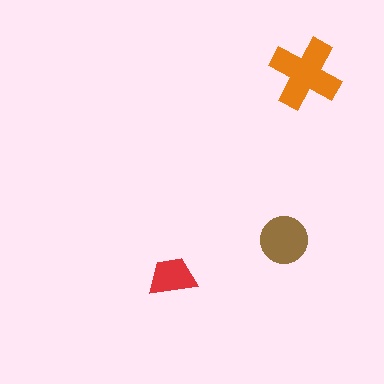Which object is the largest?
The orange cross.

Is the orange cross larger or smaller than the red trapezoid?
Larger.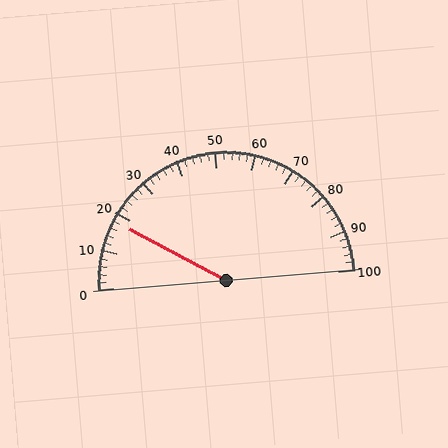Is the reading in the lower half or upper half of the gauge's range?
The reading is in the lower half of the range (0 to 100).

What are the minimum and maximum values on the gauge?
The gauge ranges from 0 to 100.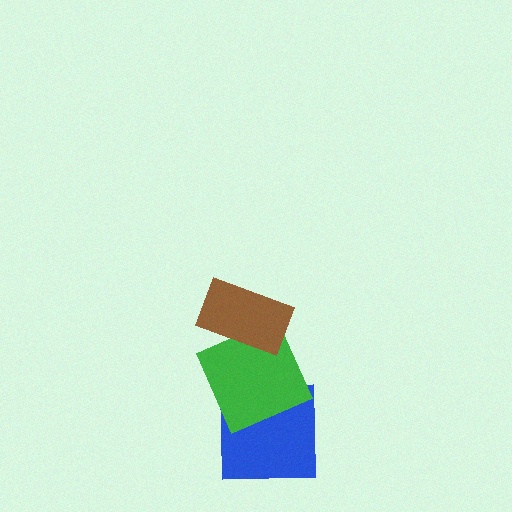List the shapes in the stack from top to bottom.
From top to bottom: the brown rectangle, the green square, the blue square.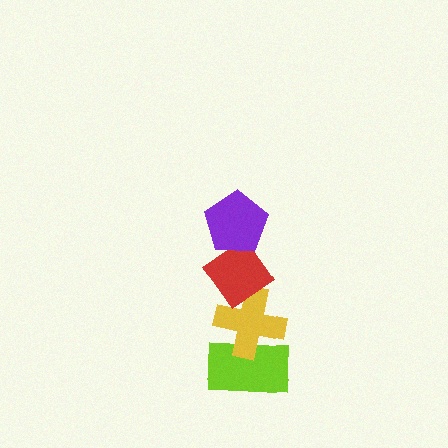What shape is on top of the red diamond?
The purple pentagon is on top of the red diamond.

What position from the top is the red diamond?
The red diamond is 2nd from the top.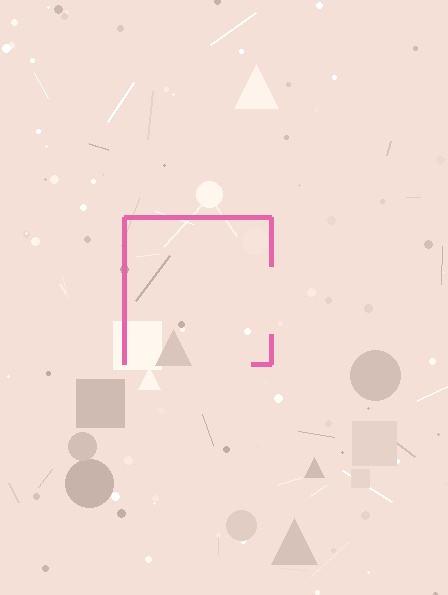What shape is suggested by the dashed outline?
The dashed outline suggests a square.